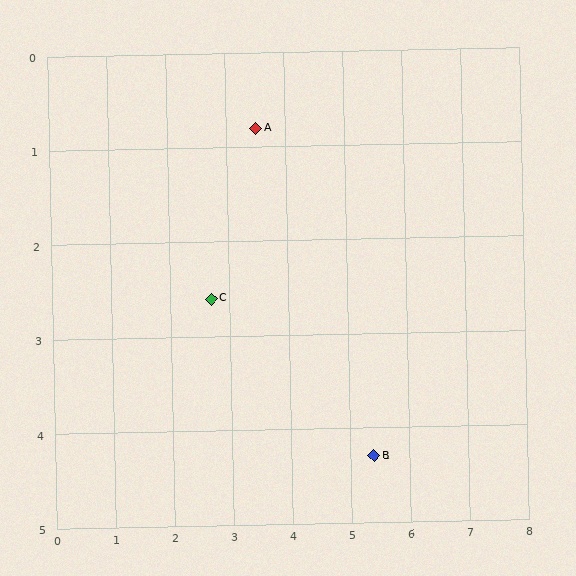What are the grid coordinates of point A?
Point A is at approximately (3.5, 0.8).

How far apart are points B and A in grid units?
Points B and A are about 4.0 grid units apart.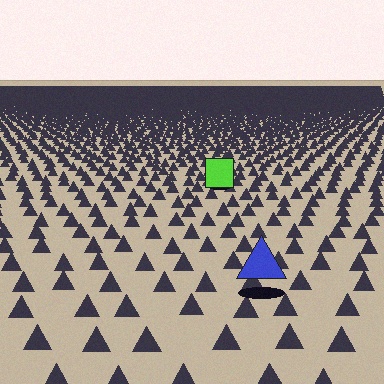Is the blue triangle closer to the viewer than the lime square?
Yes. The blue triangle is closer — you can tell from the texture gradient: the ground texture is coarser near it.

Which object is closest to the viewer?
The blue triangle is closest. The texture marks near it are larger and more spread out.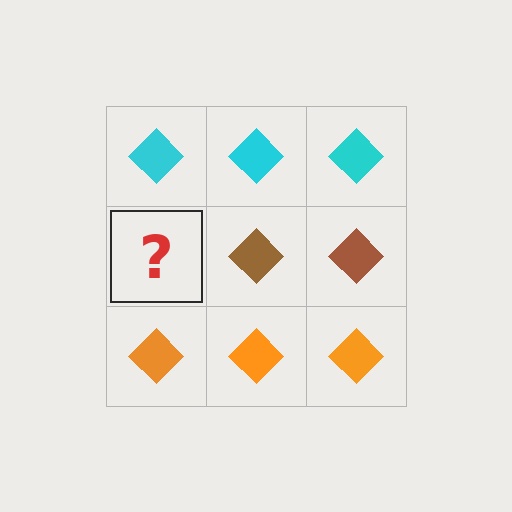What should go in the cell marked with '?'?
The missing cell should contain a brown diamond.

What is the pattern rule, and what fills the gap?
The rule is that each row has a consistent color. The gap should be filled with a brown diamond.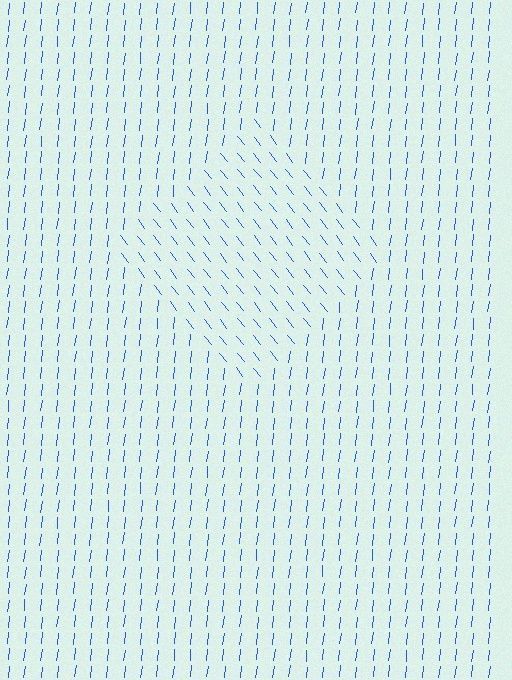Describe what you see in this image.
The image is filled with small blue line segments. A diamond region in the image has lines oriented differently from the surrounding lines, creating a visible texture boundary.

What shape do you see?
I see a diamond.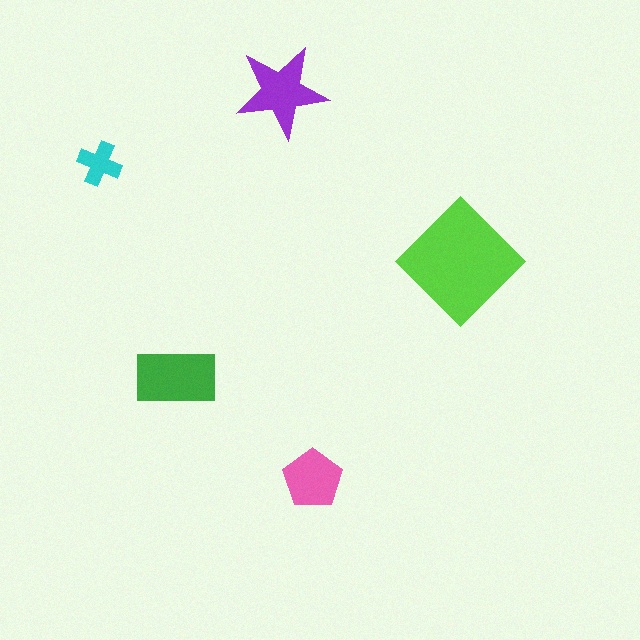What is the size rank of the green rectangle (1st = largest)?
2nd.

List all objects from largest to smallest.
The lime diamond, the green rectangle, the purple star, the pink pentagon, the cyan cross.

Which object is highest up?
The purple star is topmost.